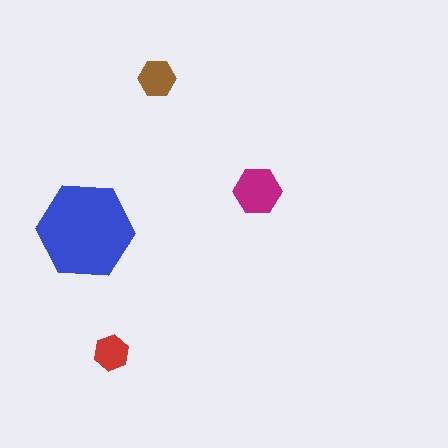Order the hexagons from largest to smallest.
the blue one, the magenta one, the brown one, the red one.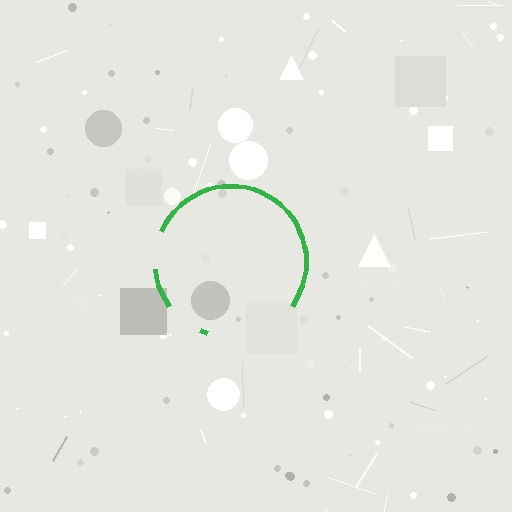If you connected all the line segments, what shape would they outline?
They would outline a circle.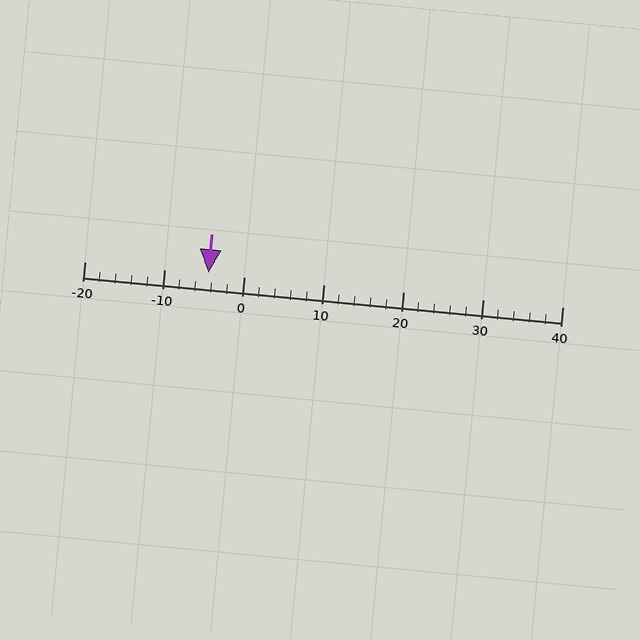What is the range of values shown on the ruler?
The ruler shows values from -20 to 40.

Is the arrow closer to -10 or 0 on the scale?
The arrow is closer to 0.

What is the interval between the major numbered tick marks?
The major tick marks are spaced 10 units apart.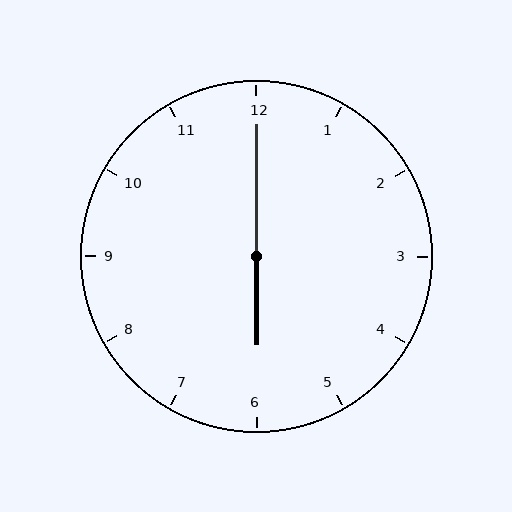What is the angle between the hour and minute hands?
Approximately 180 degrees.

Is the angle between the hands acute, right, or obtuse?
It is obtuse.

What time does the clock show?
6:00.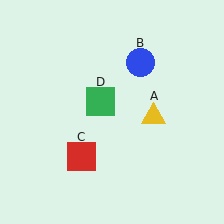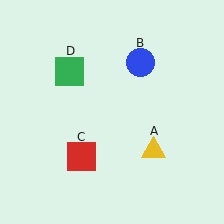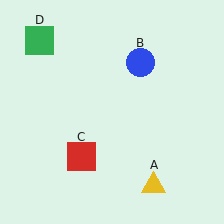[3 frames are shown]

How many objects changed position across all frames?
2 objects changed position: yellow triangle (object A), green square (object D).